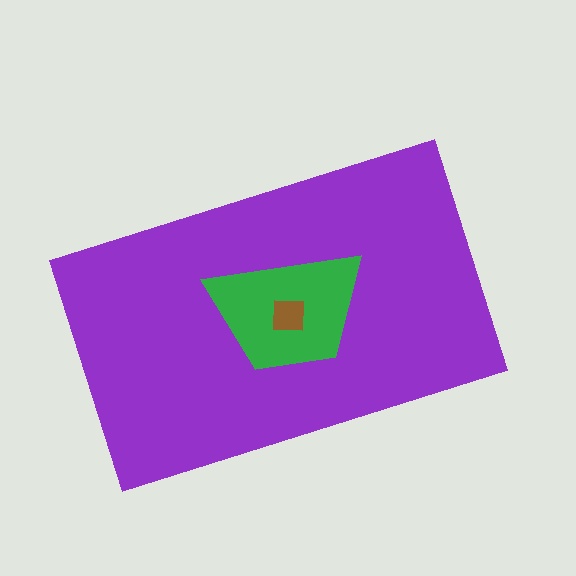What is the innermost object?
The brown square.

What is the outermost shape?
The purple rectangle.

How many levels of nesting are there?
3.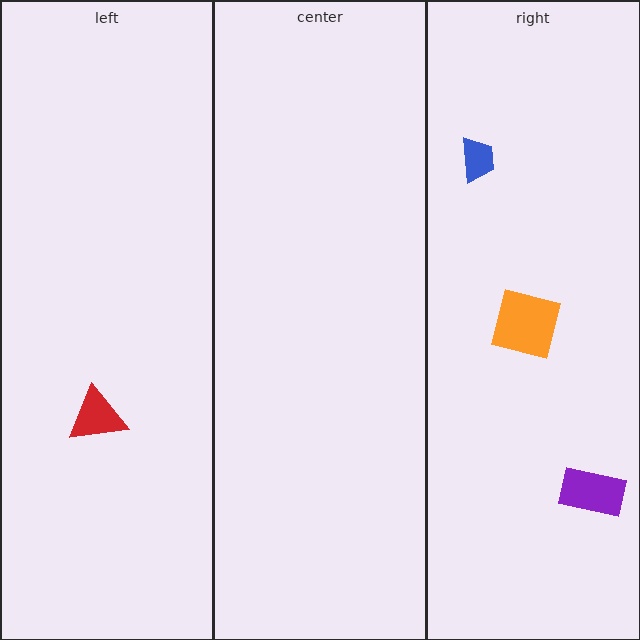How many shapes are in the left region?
1.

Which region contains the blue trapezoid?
The right region.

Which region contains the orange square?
The right region.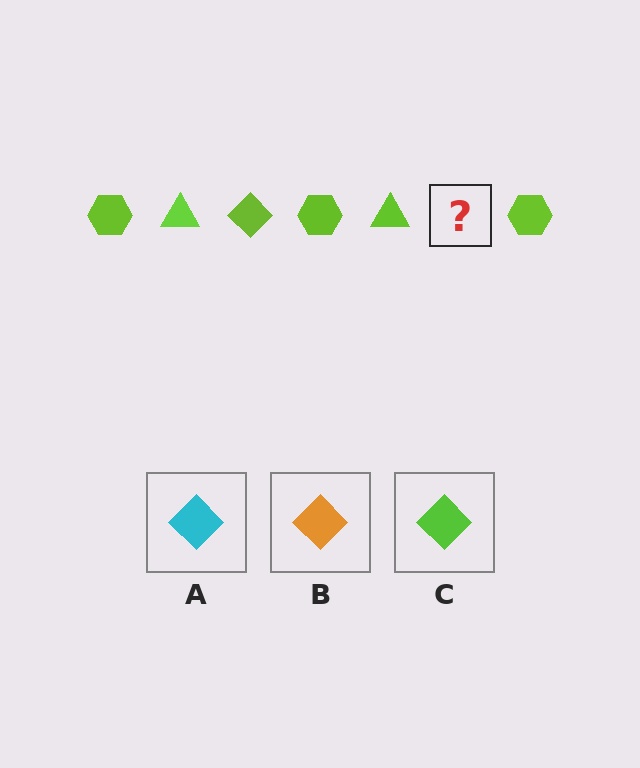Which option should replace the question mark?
Option C.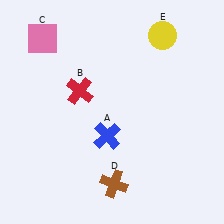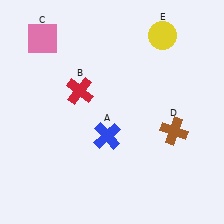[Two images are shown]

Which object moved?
The brown cross (D) moved right.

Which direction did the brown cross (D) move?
The brown cross (D) moved right.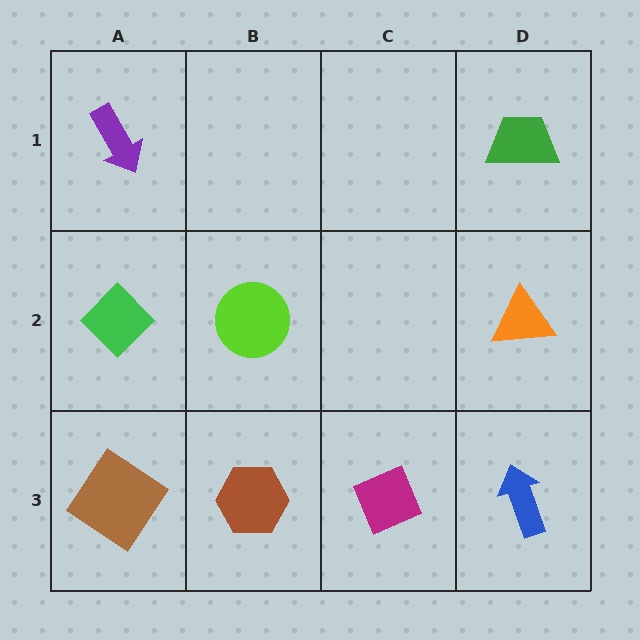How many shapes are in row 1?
2 shapes.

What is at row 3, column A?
A brown diamond.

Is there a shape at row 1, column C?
No, that cell is empty.